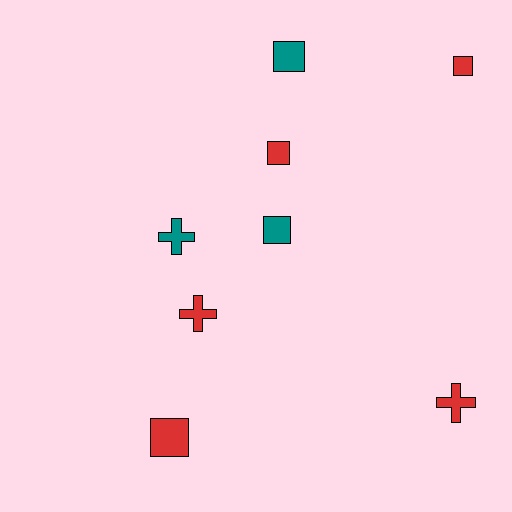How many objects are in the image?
There are 8 objects.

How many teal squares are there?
There are 2 teal squares.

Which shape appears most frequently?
Square, with 5 objects.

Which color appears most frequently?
Red, with 5 objects.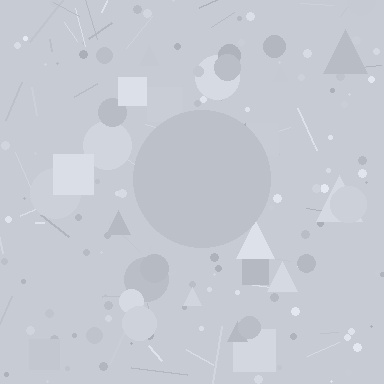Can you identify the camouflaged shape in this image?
The camouflaged shape is a circle.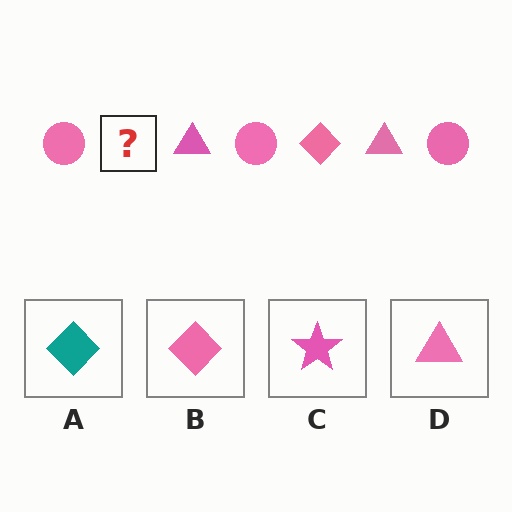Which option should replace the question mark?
Option B.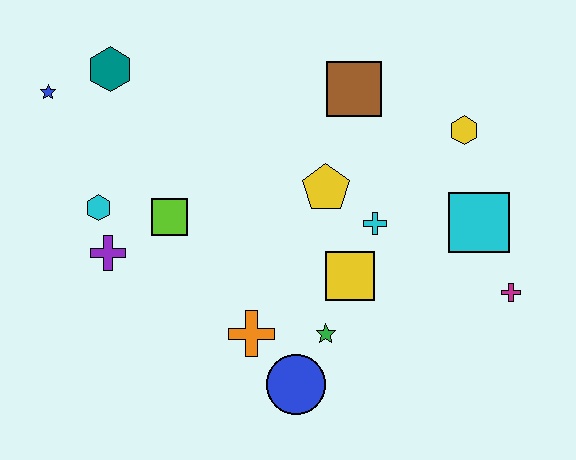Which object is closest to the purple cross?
The cyan hexagon is closest to the purple cross.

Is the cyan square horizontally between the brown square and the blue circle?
No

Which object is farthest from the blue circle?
The blue star is farthest from the blue circle.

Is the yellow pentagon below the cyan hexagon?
No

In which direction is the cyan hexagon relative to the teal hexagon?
The cyan hexagon is below the teal hexagon.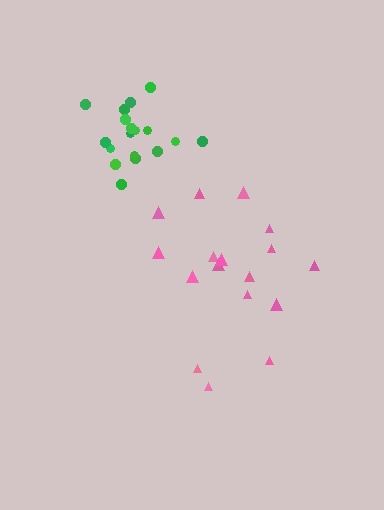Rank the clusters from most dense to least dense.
green, pink.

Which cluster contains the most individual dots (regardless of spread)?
Green (18).